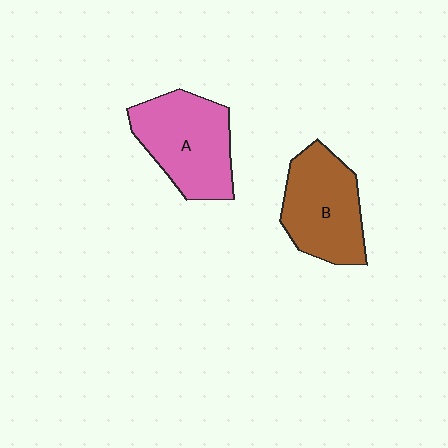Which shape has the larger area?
Shape A (pink).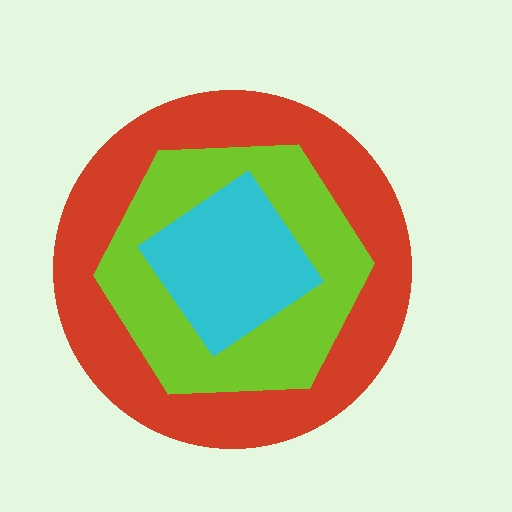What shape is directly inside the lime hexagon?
The cyan diamond.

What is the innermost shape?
The cyan diamond.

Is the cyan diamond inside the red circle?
Yes.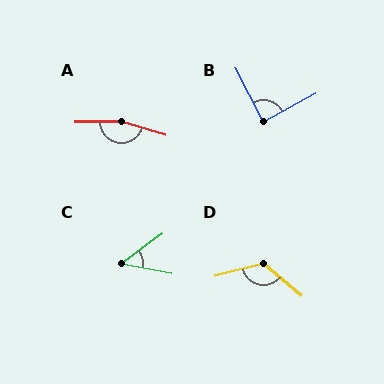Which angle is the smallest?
C, at approximately 46 degrees.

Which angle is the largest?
A, at approximately 162 degrees.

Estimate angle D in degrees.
Approximately 126 degrees.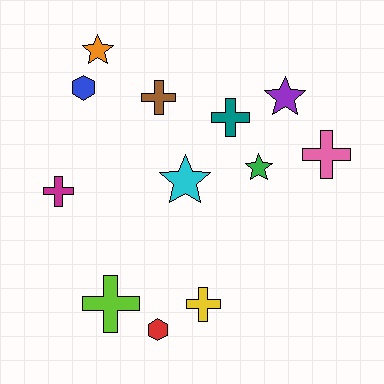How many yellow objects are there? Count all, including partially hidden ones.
There is 1 yellow object.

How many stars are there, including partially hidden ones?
There are 4 stars.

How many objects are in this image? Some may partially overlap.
There are 12 objects.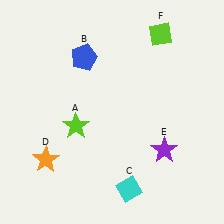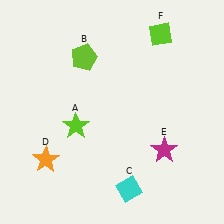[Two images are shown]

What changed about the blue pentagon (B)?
In Image 1, B is blue. In Image 2, it changed to lime.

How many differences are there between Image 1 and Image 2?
There are 2 differences between the two images.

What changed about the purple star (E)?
In Image 1, E is purple. In Image 2, it changed to magenta.